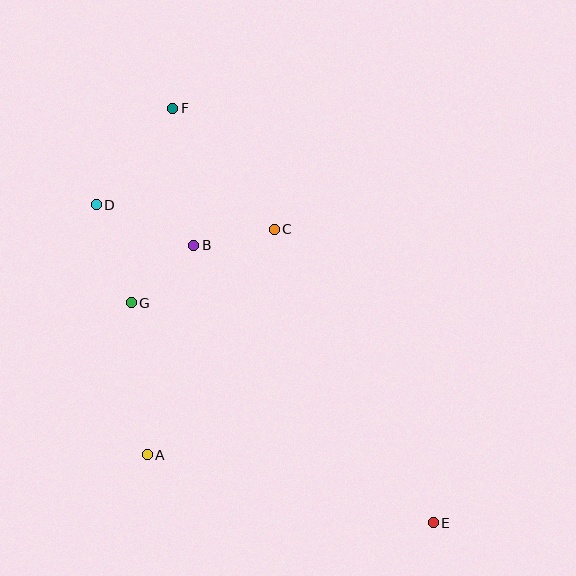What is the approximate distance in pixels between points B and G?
The distance between B and G is approximately 85 pixels.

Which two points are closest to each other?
Points B and C are closest to each other.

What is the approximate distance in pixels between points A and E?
The distance between A and E is approximately 294 pixels.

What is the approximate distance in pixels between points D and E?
The distance between D and E is approximately 463 pixels.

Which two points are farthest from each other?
Points E and F are farthest from each other.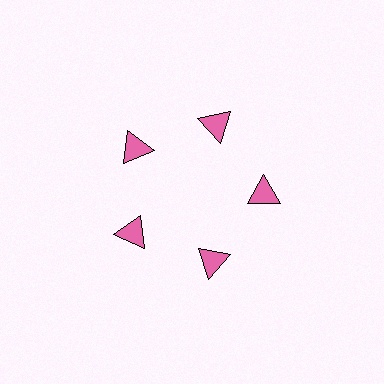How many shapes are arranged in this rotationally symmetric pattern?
There are 5 shapes, arranged in 5 groups of 1.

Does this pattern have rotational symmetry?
Yes, this pattern has 5-fold rotational symmetry. It looks the same after rotating 72 degrees around the center.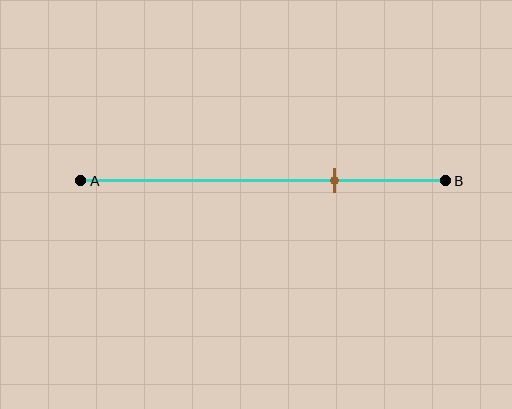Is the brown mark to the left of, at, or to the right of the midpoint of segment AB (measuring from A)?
The brown mark is to the right of the midpoint of segment AB.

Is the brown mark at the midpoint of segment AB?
No, the mark is at about 70% from A, not at the 50% midpoint.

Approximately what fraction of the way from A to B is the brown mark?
The brown mark is approximately 70% of the way from A to B.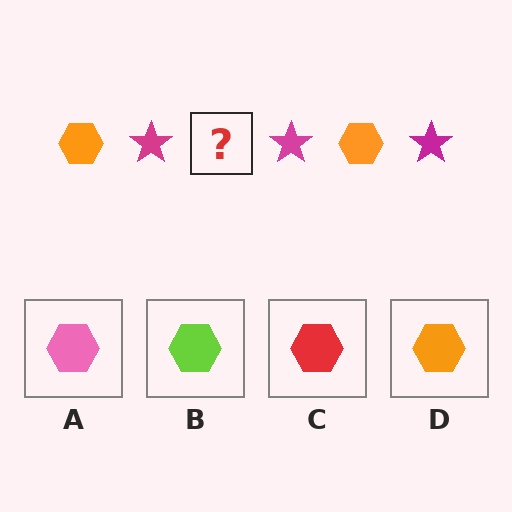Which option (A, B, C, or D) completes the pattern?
D.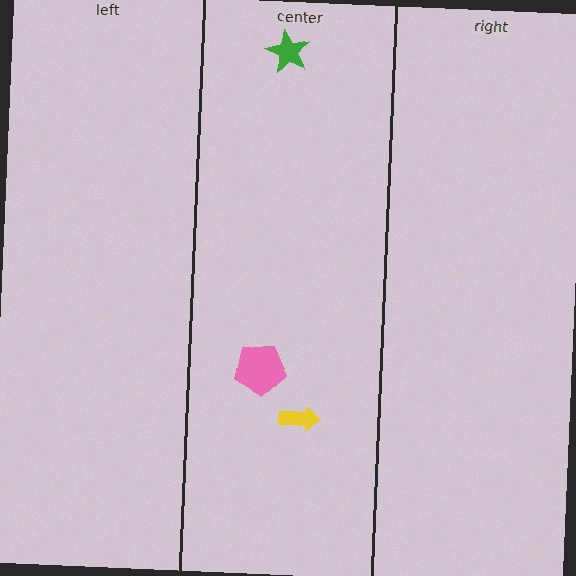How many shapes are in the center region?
3.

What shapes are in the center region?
The pink pentagon, the green star, the yellow arrow.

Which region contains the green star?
The center region.